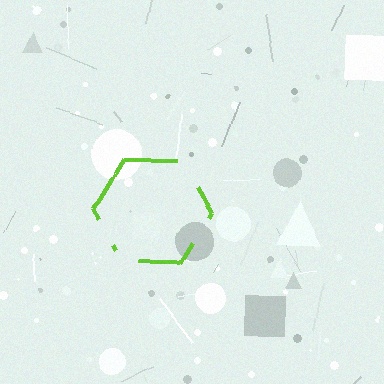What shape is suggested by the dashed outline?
The dashed outline suggests a hexagon.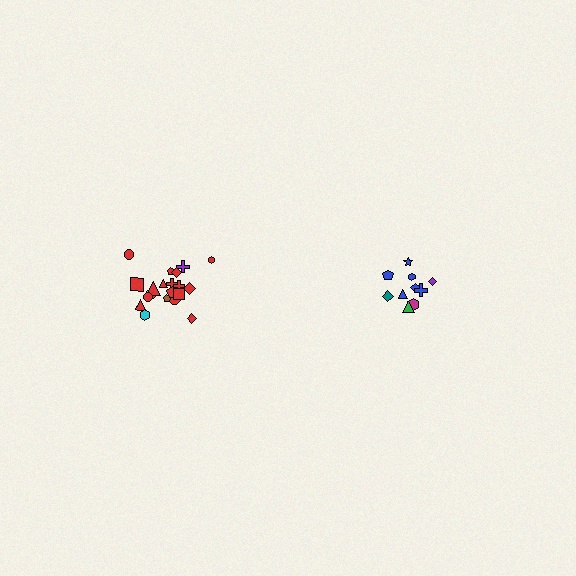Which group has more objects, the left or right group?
The left group.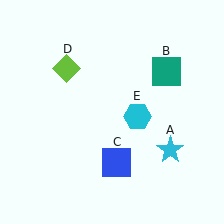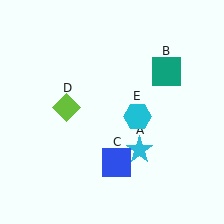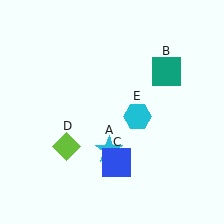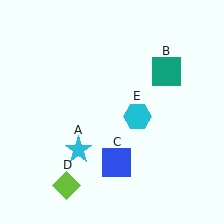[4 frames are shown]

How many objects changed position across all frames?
2 objects changed position: cyan star (object A), lime diamond (object D).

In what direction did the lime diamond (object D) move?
The lime diamond (object D) moved down.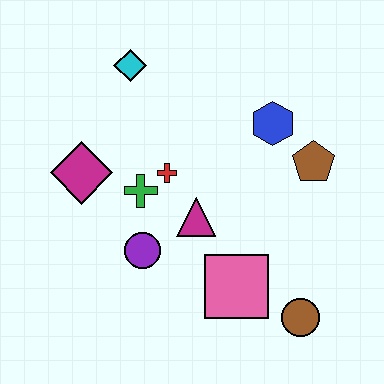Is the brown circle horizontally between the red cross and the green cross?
No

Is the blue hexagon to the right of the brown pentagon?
No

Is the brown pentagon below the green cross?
No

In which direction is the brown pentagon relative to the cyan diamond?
The brown pentagon is to the right of the cyan diamond.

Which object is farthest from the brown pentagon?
The magenta diamond is farthest from the brown pentagon.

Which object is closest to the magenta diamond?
The green cross is closest to the magenta diamond.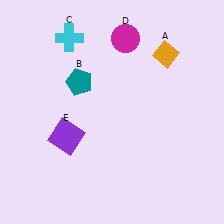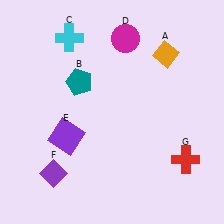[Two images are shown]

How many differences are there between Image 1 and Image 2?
There are 2 differences between the two images.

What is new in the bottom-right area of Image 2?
A red cross (G) was added in the bottom-right area of Image 2.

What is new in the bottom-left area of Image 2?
A purple diamond (F) was added in the bottom-left area of Image 2.